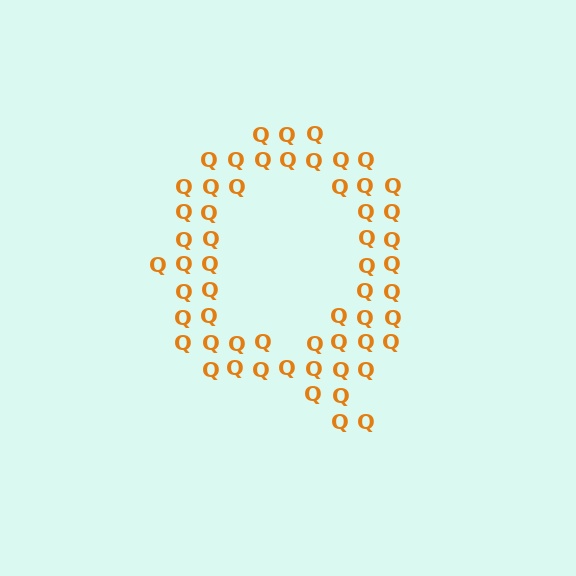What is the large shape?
The large shape is the letter Q.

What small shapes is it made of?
It is made of small letter Q's.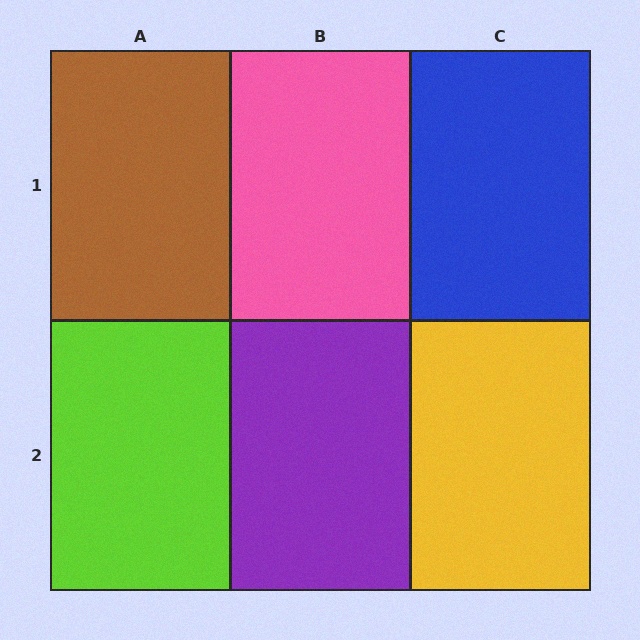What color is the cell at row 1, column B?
Pink.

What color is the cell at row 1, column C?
Blue.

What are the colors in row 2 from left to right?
Lime, purple, yellow.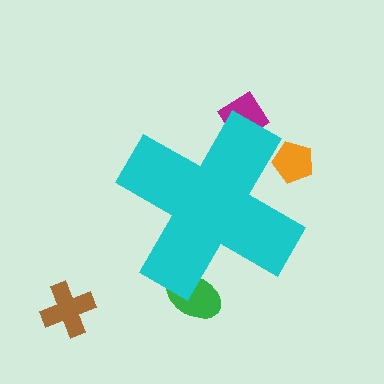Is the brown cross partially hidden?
No, the brown cross is fully visible.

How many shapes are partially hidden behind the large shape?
3 shapes are partially hidden.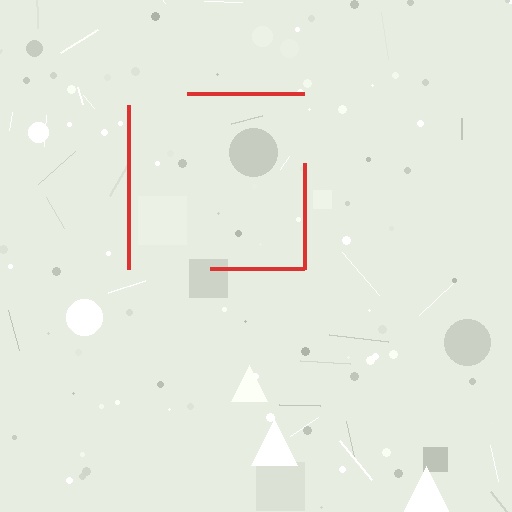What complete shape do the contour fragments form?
The contour fragments form a square.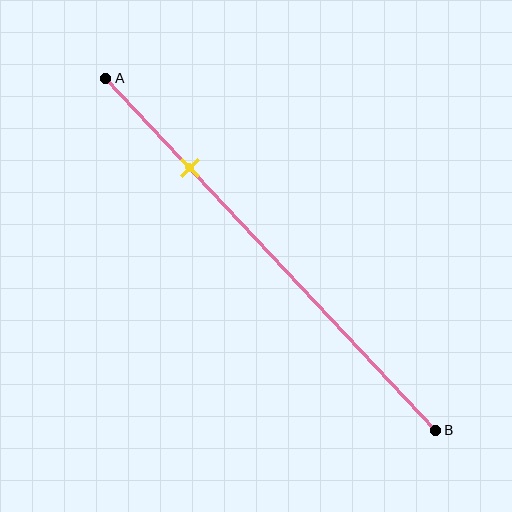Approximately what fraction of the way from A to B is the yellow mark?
The yellow mark is approximately 25% of the way from A to B.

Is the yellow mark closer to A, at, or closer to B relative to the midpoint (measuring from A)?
The yellow mark is closer to point A than the midpoint of segment AB.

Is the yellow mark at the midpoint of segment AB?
No, the mark is at about 25% from A, not at the 50% midpoint.